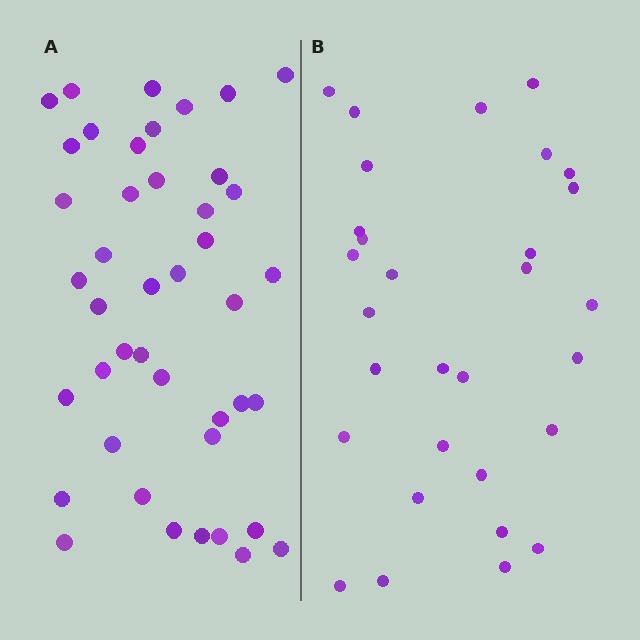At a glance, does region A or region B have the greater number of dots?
Region A (the left region) has more dots.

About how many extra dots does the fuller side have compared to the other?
Region A has approximately 15 more dots than region B.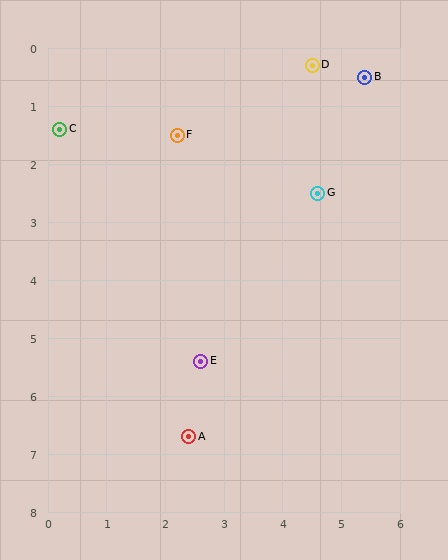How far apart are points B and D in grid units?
Points B and D are about 0.9 grid units apart.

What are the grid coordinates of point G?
Point G is at approximately (4.6, 2.5).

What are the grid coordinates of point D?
Point D is at approximately (4.5, 0.3).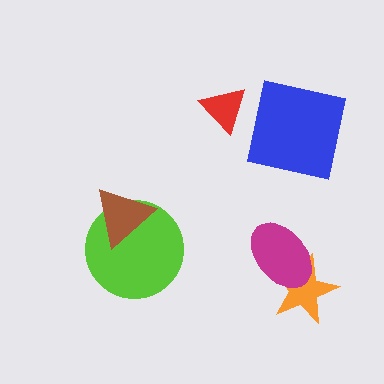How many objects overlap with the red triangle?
0 objects overlap with the red triangle.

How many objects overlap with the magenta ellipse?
1 object overlaps with the magenta ellipse.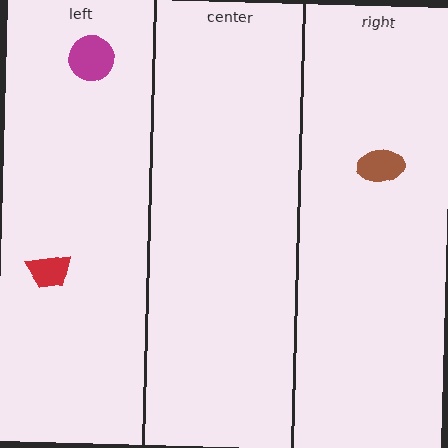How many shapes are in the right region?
1.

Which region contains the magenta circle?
The left region.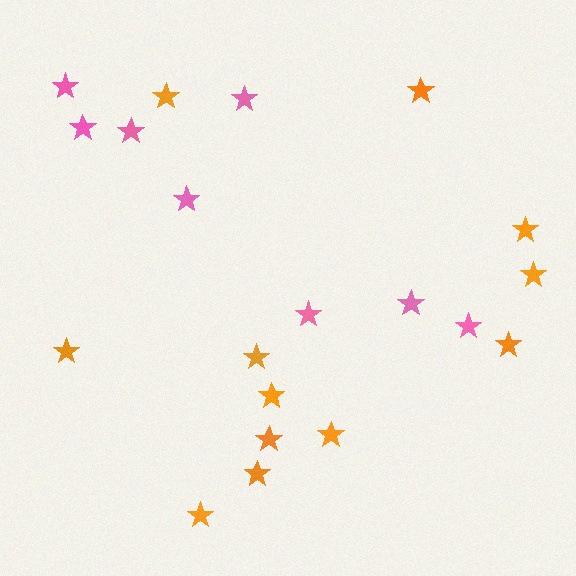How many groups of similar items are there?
There are 2 groups: one group of orange stars (12) and one group of pink stars (8).